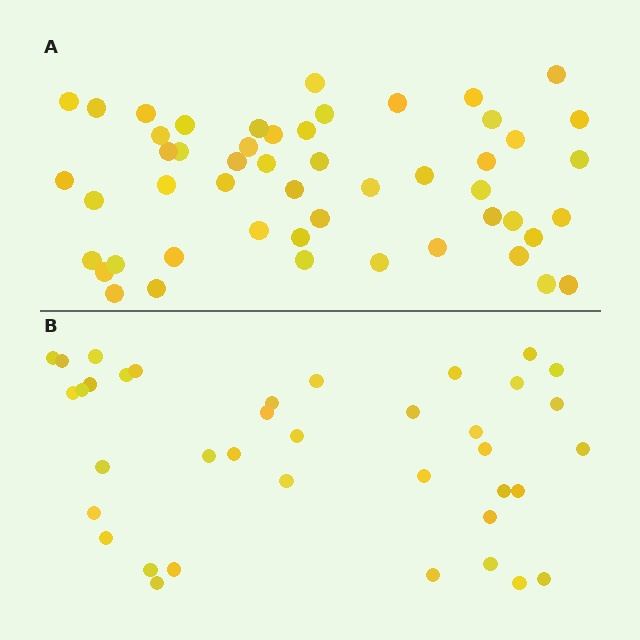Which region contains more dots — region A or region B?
Region A (the top region) has more dots.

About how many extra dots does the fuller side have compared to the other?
Region A has approximately 15 more dots than region B.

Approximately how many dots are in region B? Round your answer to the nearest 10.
About 40 dots. (The exact count is 38, which rounds to 40.)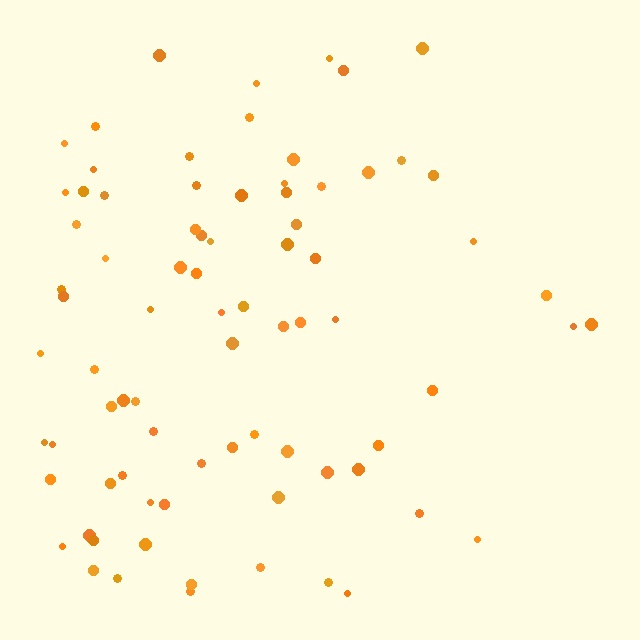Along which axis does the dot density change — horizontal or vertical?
Horizontal.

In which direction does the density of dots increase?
From right to left, with the left side densest.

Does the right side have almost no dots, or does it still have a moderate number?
Still a moderate number, just noticeably fewer than the left.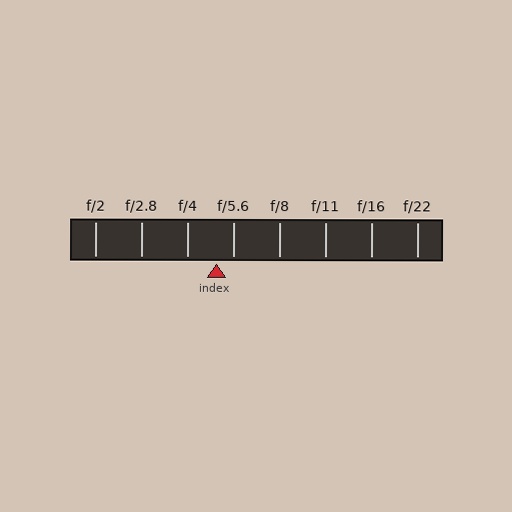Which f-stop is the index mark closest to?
The index mark is closest to f/5.6.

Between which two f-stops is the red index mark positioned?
The index mark is between f/4 and f/5.6.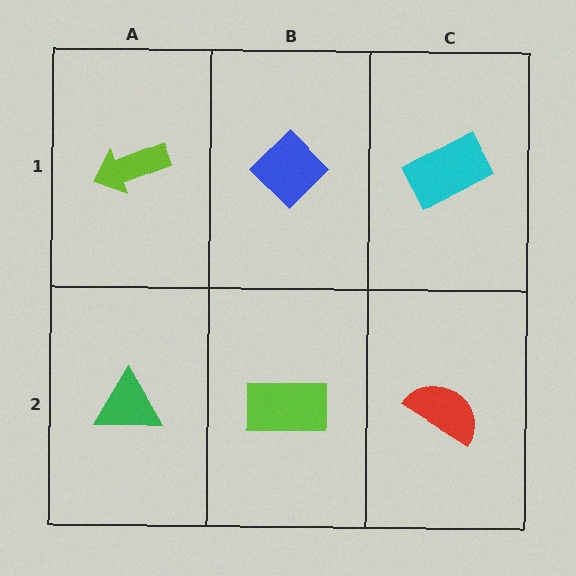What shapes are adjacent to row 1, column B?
A lime rectangle (row 2, column B), a lime arrow (row 1, column A), a cyan rectangle (row 1, column C).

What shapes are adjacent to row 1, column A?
A green triangle (row 2, column A), a blue diamond (row 1, column B).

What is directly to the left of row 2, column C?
A lime rectangle.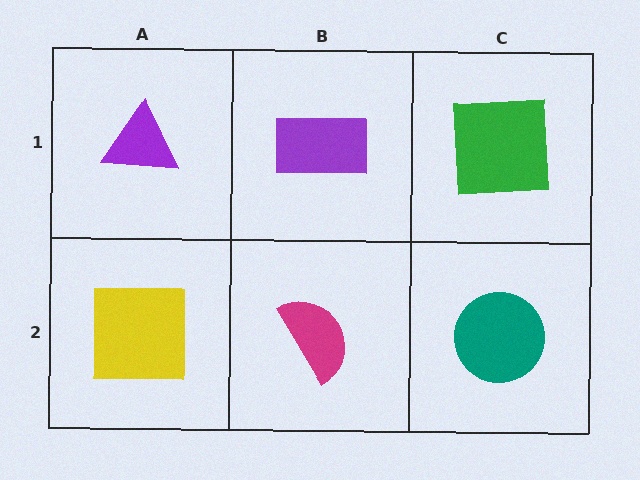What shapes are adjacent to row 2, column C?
A green square (row 1, column C), a magenta semicircle (row 2, column B).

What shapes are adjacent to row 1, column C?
A teal circle (row 2, column C), a purple rectangle (row 1, column B).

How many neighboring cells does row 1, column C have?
2.